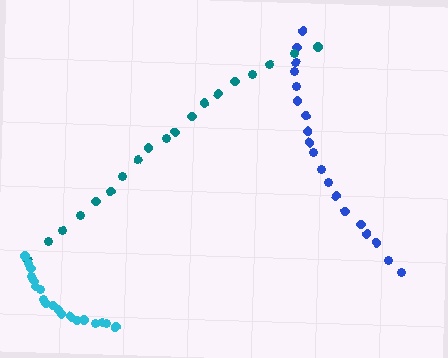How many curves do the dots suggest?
There are 3 distinct paths.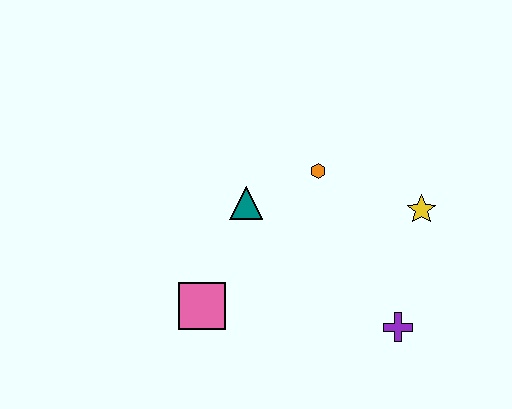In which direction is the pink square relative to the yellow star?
The pink square is to the left of the yellow star.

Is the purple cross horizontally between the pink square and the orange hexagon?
No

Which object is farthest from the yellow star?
The pink square is farthest from the yellow star.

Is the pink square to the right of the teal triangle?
No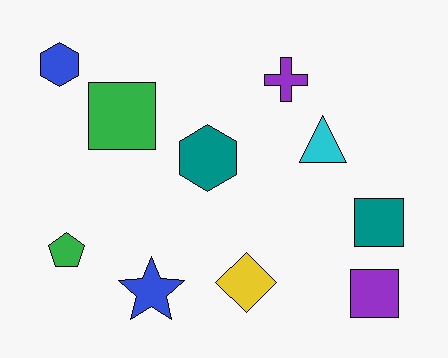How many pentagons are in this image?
There is 1 pentagon.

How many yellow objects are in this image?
There is 1 yellow object.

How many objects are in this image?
There are 10 objects.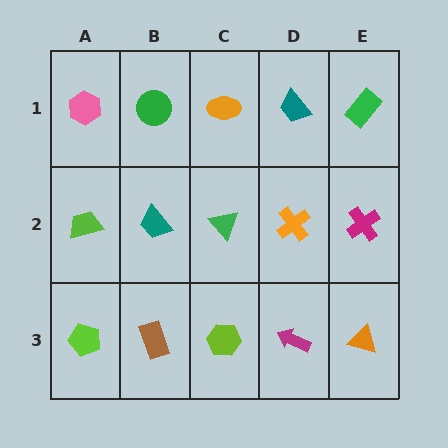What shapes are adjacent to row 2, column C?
An orange ellipse (row 1, column C), a lime hexagon (row 3, column C), a teal trapezoid (row 2, column B), an orange cross (row 2, column D).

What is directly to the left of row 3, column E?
A magenta arrow.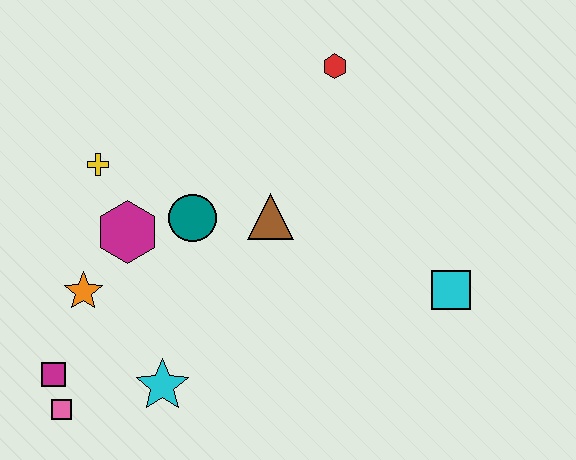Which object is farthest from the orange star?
The cyan square is farthest from the orange star.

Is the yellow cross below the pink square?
No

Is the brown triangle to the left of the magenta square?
No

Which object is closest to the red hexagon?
The brown triangle is closest to the red hexagon.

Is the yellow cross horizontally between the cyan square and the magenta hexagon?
No